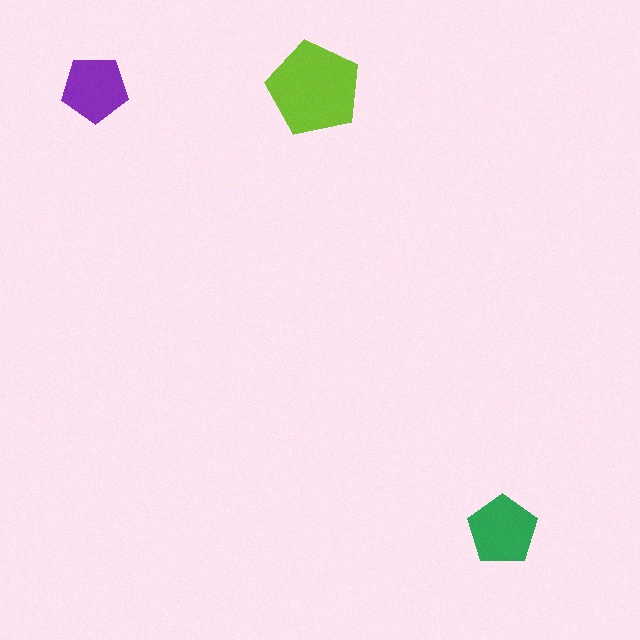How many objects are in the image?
There are 3 objects in the image.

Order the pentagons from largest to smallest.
the lime one, the green one, the purple one.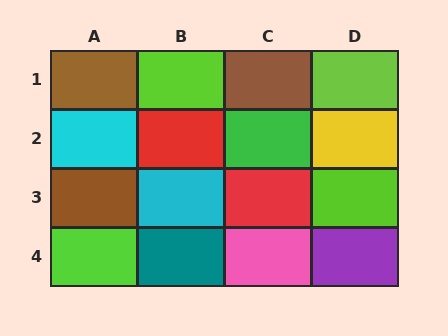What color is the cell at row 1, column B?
Lime.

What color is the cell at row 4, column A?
Lime.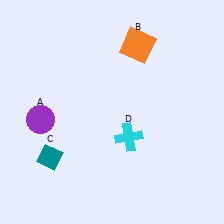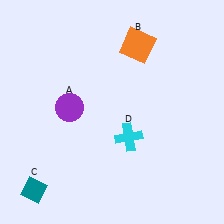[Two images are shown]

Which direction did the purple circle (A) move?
The purple circle (A) moved right.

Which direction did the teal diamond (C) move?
The teal diamond (C) moved down.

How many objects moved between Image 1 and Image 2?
2 objects moved between the two images.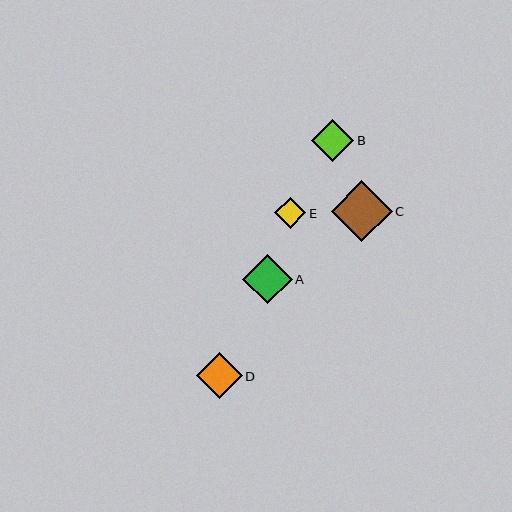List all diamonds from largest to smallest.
From largest to smallest: C, A, D, B, E.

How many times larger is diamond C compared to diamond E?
Diamond C is approximately 2.0 times the size of diamond E.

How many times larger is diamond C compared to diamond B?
Diamond C is approximately 1.5 times the size of diamond B.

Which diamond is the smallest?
Diamond E is the smallest with a size of approximately 31 pixels.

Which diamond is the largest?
Diamond C is the largest with a size of approximately 61 pixels.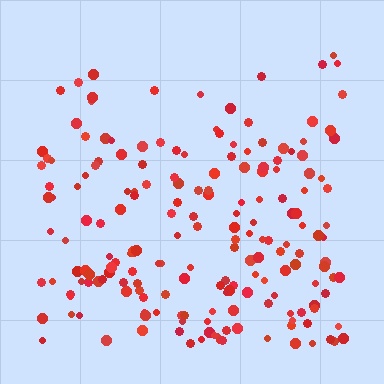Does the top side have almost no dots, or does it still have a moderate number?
Still a moderate number, just noticeably fewer than the bottom.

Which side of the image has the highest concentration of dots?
The bottom.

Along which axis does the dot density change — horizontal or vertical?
Vertical.